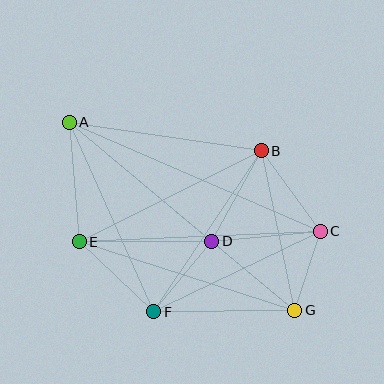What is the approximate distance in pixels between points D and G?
The distance between D and G is approximately 108 pixels.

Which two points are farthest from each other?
Points A and G are farthest from each other.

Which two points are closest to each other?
Points C and G are closest to each other.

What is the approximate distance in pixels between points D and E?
The distance between D and E is approximately 133 pixels.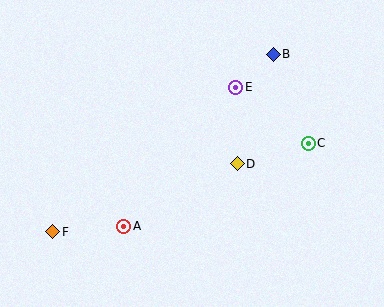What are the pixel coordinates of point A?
Point A is at (124, 226).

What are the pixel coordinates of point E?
Point E is at (236, 87).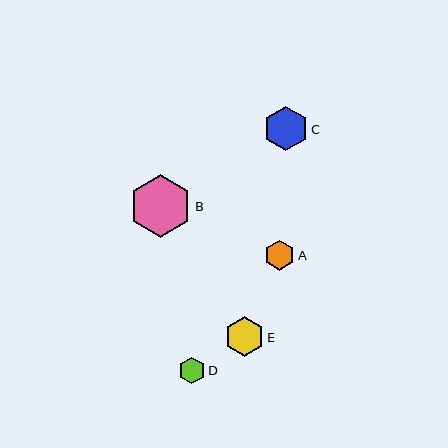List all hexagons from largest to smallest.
From largest to smallest: B, C, E, A, D.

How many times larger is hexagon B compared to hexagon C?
Hexagon B is approximately 1.4 times the size of hexagon C.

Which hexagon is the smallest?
Hexagon D is the smallest with a size of approximately 27 pixels.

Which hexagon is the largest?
Hexagon B is the largest with a size of approximately 62 pixels.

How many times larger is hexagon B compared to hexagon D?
Hexagon B is approximately 2.3 times the size of hexagon D.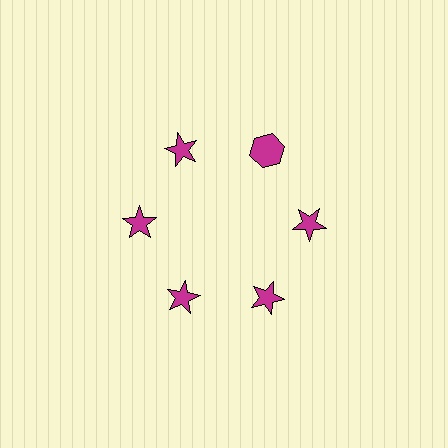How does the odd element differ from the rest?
It has a different shape: hexagon instead of star.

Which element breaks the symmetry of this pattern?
The magenta hexagon at roughly the 1 o'clock position breaks the symmetry. All other shapes are magenta stars.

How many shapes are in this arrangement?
There are 6 shapes arranged in a ring pattern.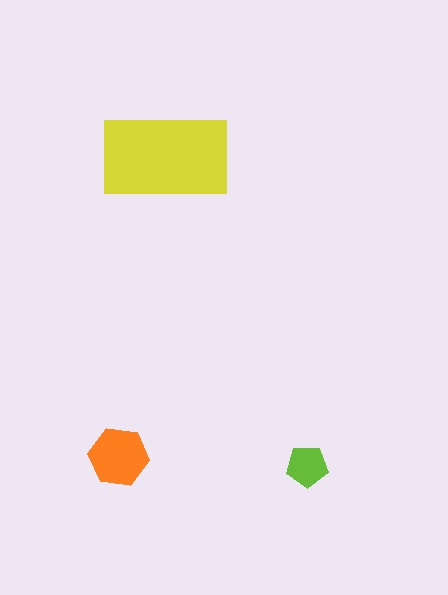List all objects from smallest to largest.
The lime pentagon, the orange hexagon, the yellow rectangle.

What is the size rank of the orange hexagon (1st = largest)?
2nd.